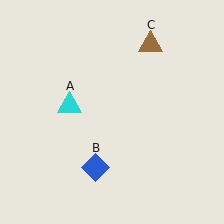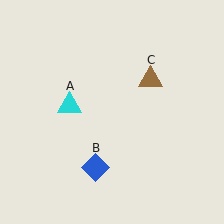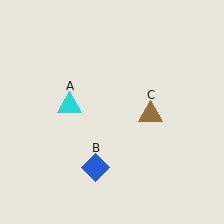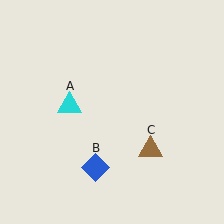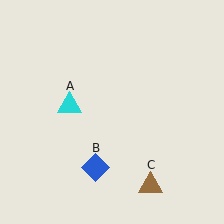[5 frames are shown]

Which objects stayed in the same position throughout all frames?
Cyan triangle (object A) and blue diamond (object B) remained stationary.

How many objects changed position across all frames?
1 object changed position: brown triangle (object C).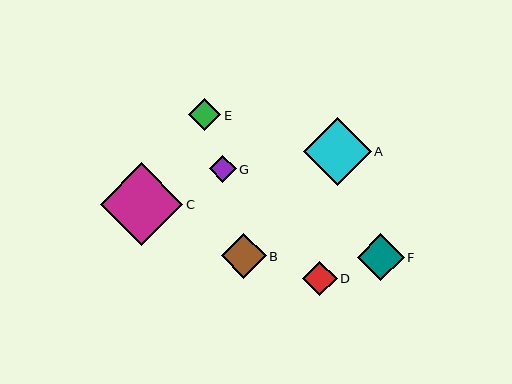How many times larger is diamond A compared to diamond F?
Diamond A is approximately 1.5 times the size of diamond F.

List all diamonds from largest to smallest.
From largest to smallest: C, A, F, B, D, E, G.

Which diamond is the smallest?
Diamond G is the smallest with a size of approximately 27 pixels.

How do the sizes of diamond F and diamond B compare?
Diamond F and diamond B are approximately the same size.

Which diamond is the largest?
Diamond C is the largest with a size of approximately 82 pixels.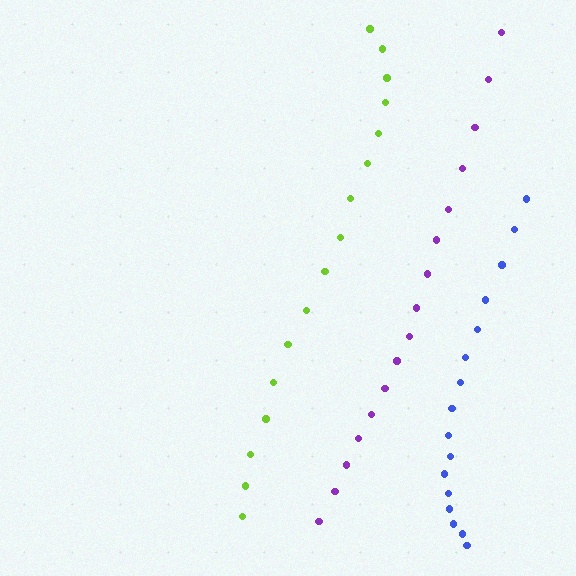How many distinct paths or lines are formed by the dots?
There are 3 distinct paths.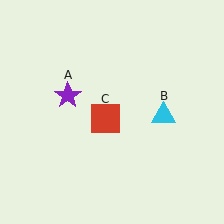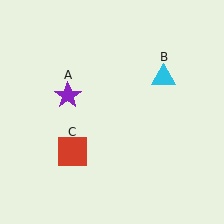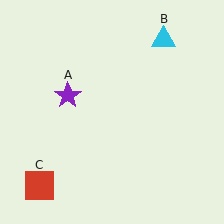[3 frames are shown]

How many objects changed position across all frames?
2 objects changed position: cyan triangle (object B), red square (object C).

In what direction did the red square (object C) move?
The red square (object C) moved down and to the left.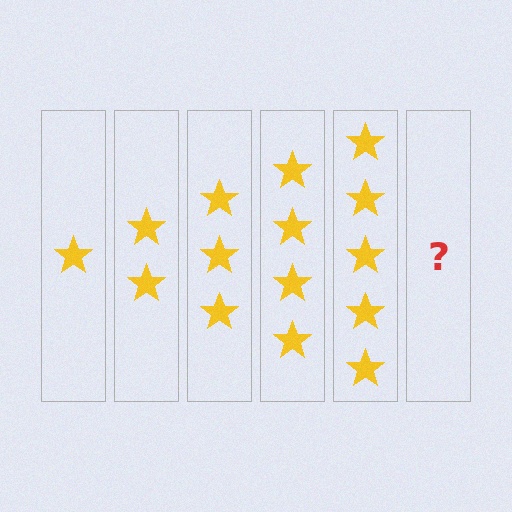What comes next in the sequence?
The next element should be 6 stars.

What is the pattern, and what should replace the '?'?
The pattern is that each step adds one more star. The '?' should be 6 stars.